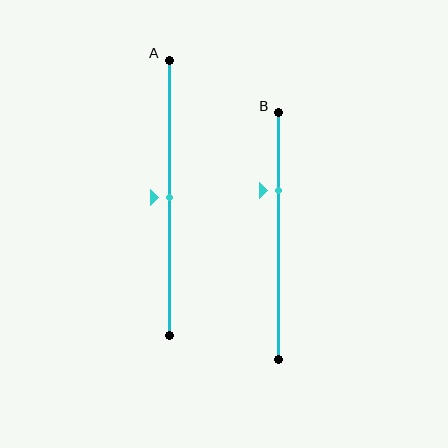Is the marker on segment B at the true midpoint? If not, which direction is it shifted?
No, the marker on segment B is shifted upward by about 18% of the segment length.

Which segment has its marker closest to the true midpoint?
Segment A has its marker closest to the true midpoint.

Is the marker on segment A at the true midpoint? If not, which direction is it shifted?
Yes, the marker on segment A is at the true midpoint.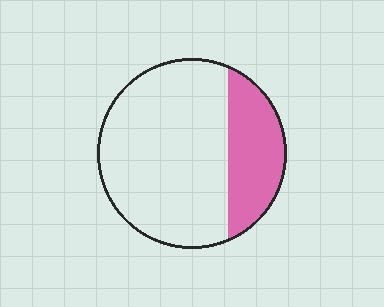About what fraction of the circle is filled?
About one quarter (1/4).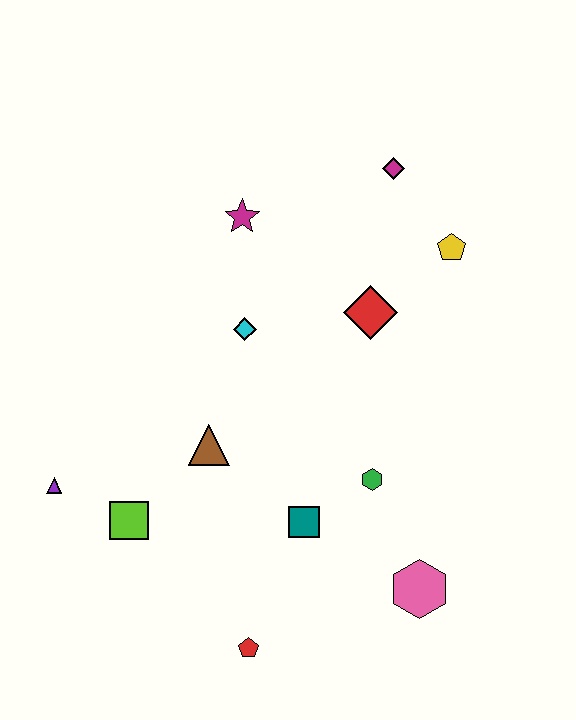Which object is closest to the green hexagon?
The teal square is closest to the green hexagon.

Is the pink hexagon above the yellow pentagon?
No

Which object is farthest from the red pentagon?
The magenta diamond is farthest from the red pentagon.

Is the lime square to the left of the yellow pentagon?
Yes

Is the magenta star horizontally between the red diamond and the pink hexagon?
No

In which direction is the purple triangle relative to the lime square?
The purple triangle is to the left of the lime square.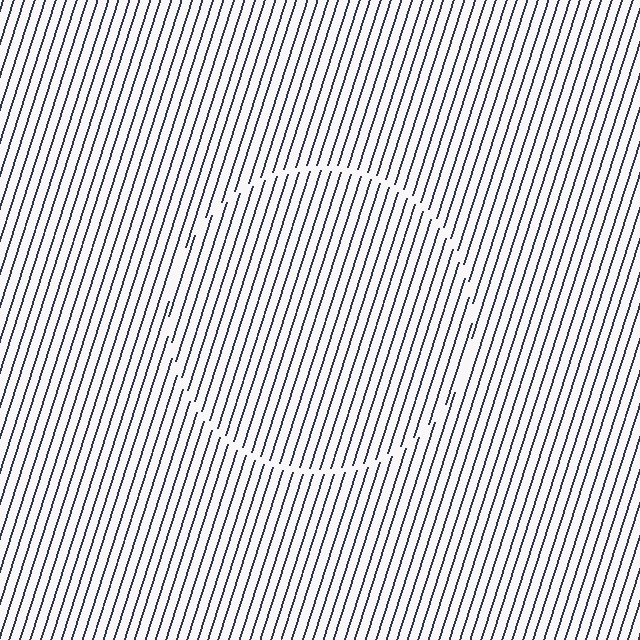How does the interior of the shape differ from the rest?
The interior of the shape contains the same grating, shifted by half a period — the contour is defined by the phase discontinuity where line-ends from the inner and outer gratings abut.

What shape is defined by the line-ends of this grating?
An illusory circle. The interior of the shape contains the same grating, shifted by half a period — the contour is defined by the phase discontinuity where line-ends from the inner and outer gratings abut.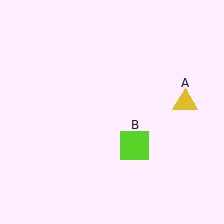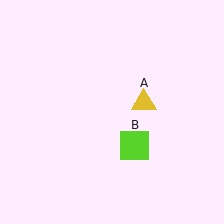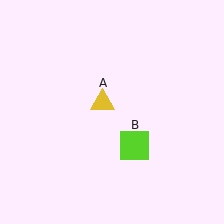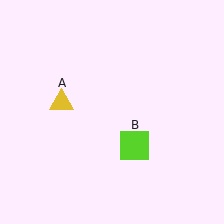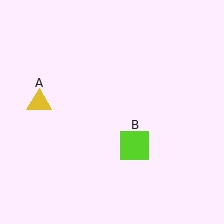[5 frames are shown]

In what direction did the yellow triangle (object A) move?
The yellow triangle (object A) moved left.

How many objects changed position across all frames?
1 object changed position: yellow triangle (object A).